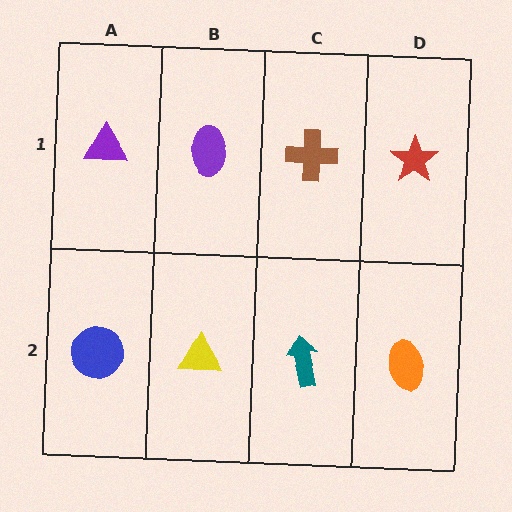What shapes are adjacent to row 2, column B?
A purple ellipse (row 1, column B), a blue circle (row 2, column A), a teal arrow (row 2, column C).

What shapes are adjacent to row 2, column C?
A brown cross (row 1, column C), a yellow triangle (row 2, column B), an orange ellipse (row 2, column D).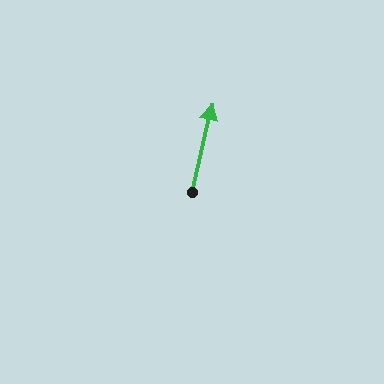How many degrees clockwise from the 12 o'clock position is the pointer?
Approximately 13 degrees.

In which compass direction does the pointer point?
North.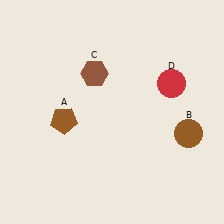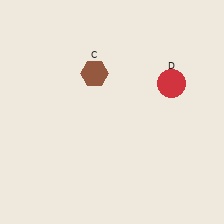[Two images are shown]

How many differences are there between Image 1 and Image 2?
There are 2 differences between the two images.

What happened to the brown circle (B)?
The brown circle (B) was removed in Image 2. It was in the bottom-right area of Image 1.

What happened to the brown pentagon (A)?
The brown pentagon (A) was removed in Image 2. It was in the bottom-left area of Image 1.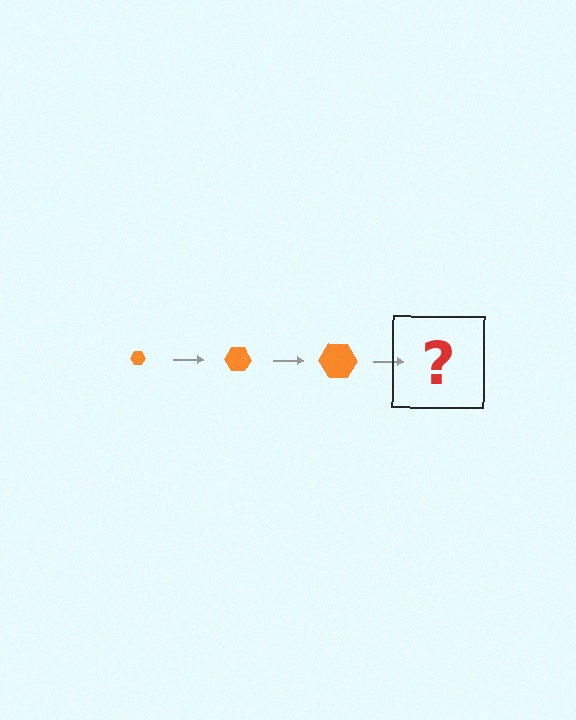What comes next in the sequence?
The next element should be an orange hexagon, larger than the previous one.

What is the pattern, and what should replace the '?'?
The pattern is that the hexagon gets progressively larger each step. The '?' should be an orange hexagon, larger than the previous one.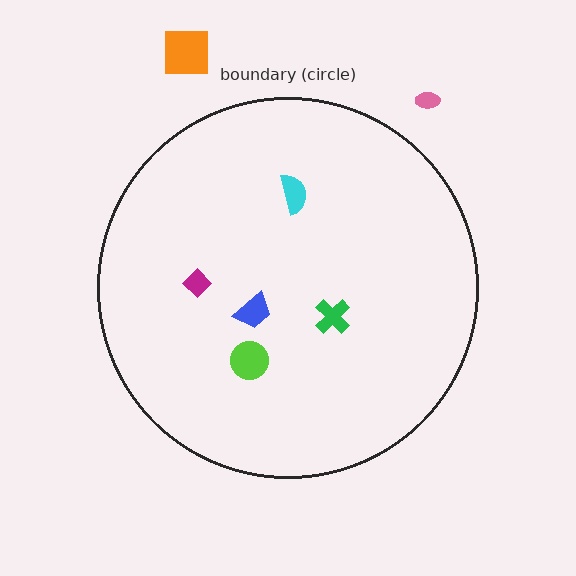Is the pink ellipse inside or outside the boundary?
Outside.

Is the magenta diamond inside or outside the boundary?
Inside.